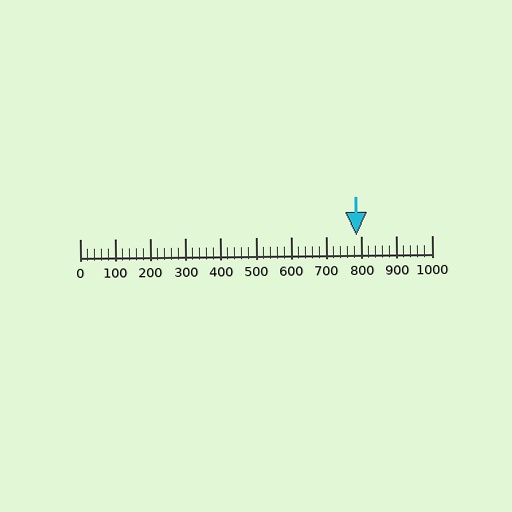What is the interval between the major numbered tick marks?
The major tick marks are spaced 100 units apart.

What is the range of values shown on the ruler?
The ruler shows values from 0 to 1000.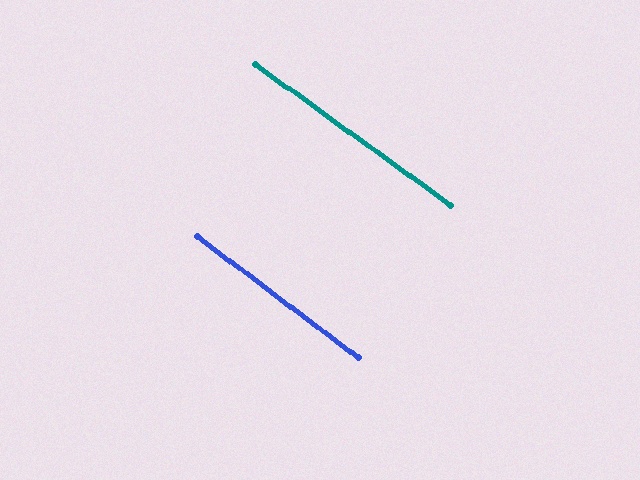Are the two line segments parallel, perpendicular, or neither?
Parallel — their directions differ by only 1.1°.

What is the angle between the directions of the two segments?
Approximately 1 degree.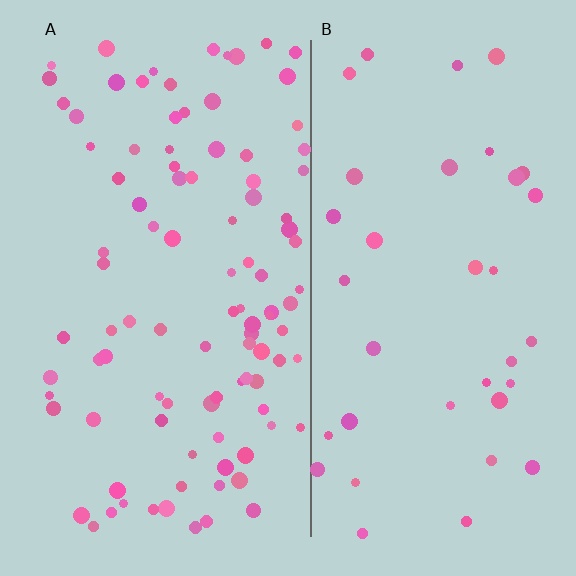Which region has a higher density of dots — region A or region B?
A (the left).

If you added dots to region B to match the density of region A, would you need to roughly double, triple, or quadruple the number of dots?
Approximately triple.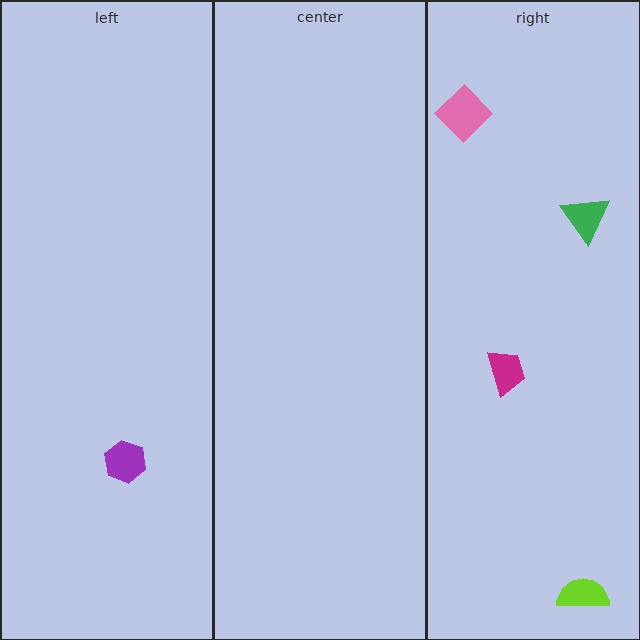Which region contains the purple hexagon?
The left region.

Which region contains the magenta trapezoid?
The right region.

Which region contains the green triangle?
The right region.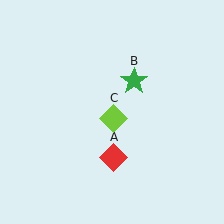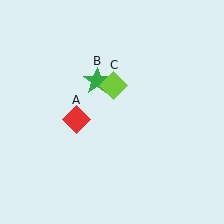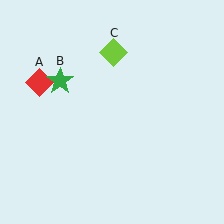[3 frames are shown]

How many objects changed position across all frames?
3 objects changed position: red diamond (object A), green star (object B), lime diamond (object C).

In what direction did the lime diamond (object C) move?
The lime diamond (object C) moved up.